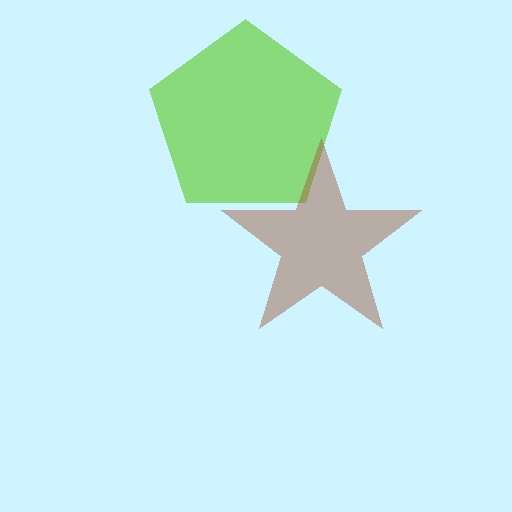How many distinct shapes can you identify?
There are 2 distinct shapes: a lime pentagon, a brown star.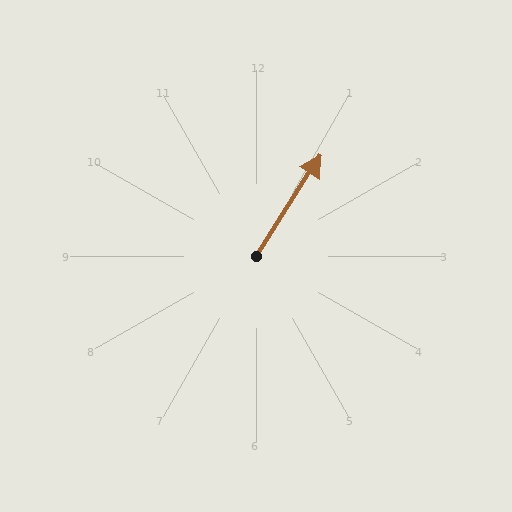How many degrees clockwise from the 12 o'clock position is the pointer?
Approximately 33 degrees.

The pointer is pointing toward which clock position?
Roughly 1 o'clock.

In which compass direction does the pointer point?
Northeast.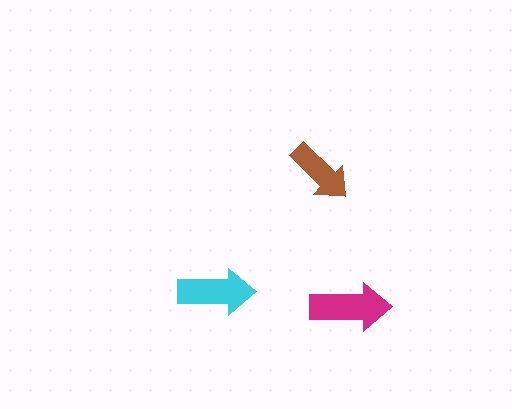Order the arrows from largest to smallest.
the magenta one, the cyan one, the brown one.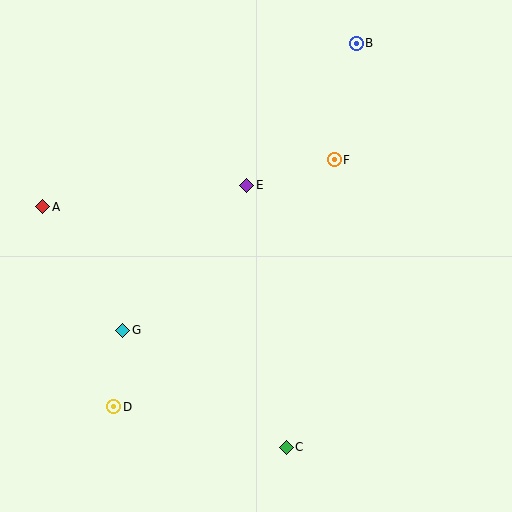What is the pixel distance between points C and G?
The distance between C and G is 201 pixels.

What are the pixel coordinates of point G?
Point G is at (123, 330).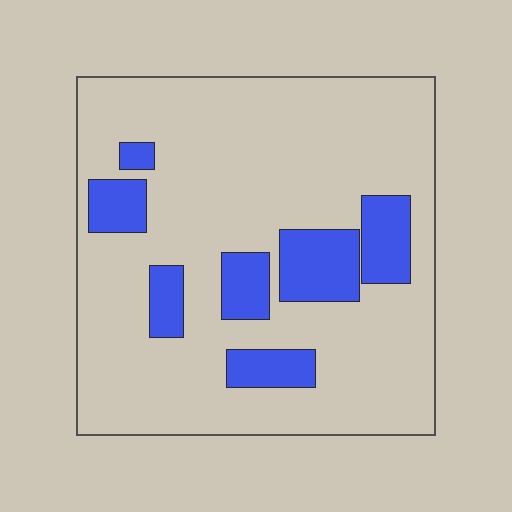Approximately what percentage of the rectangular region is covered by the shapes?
Approximately 20%.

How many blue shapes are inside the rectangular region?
7.